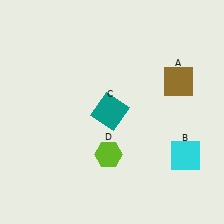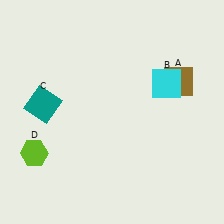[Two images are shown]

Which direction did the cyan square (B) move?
The cyan square (B) moved up.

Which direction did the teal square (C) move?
The teal square (C) moved left.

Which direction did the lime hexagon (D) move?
The lime hexagon (D) moved left.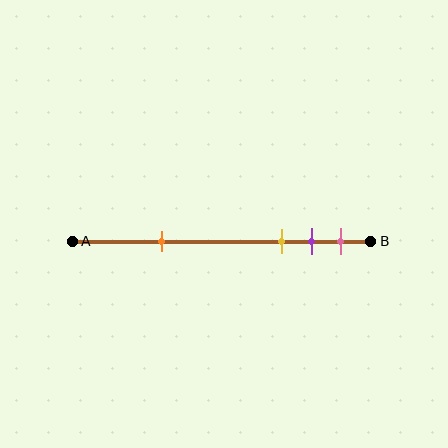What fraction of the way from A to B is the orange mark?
The orange mark is approximately 30% (0.3) of the way from A to B.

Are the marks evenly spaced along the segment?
No, the marks are not evenly spaced.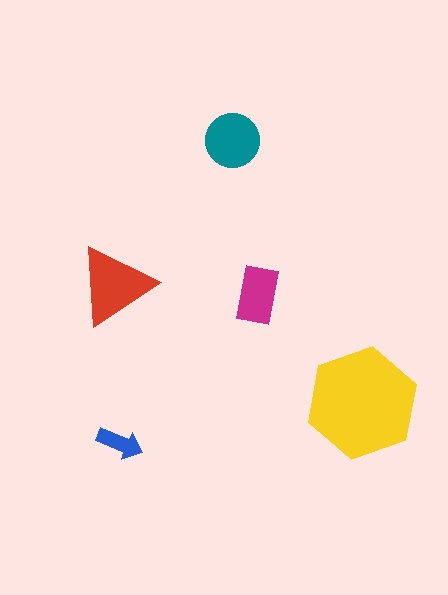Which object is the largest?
The yellow hexagon.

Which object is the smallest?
The blue arrow.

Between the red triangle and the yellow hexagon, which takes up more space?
The yellow hexagon.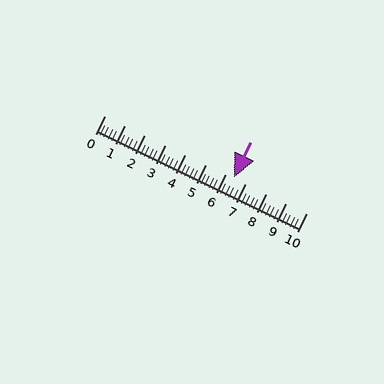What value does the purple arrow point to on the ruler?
The purple arrow points to approximately 6.4.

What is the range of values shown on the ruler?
The ruler shows values from 0 to 10.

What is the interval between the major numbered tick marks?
The major tick marks are spaced 1 units apart.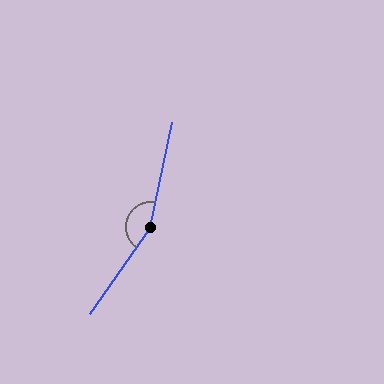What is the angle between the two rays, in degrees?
Approximately 157 degrees.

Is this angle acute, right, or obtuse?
It is obtuse.